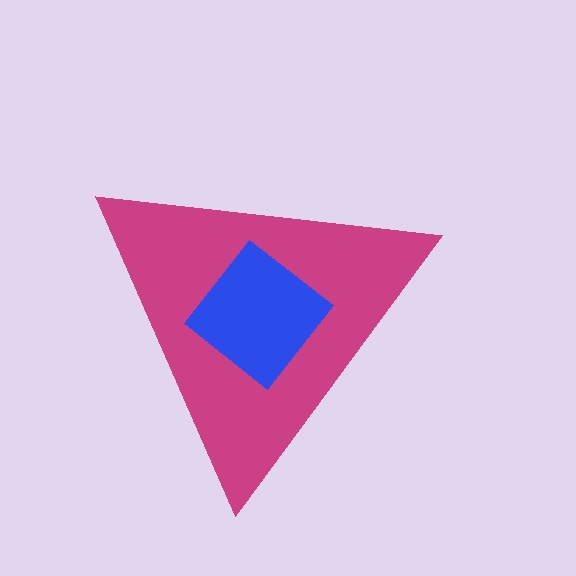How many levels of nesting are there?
2.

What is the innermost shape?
The blue diamond.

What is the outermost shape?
The magenta triangle.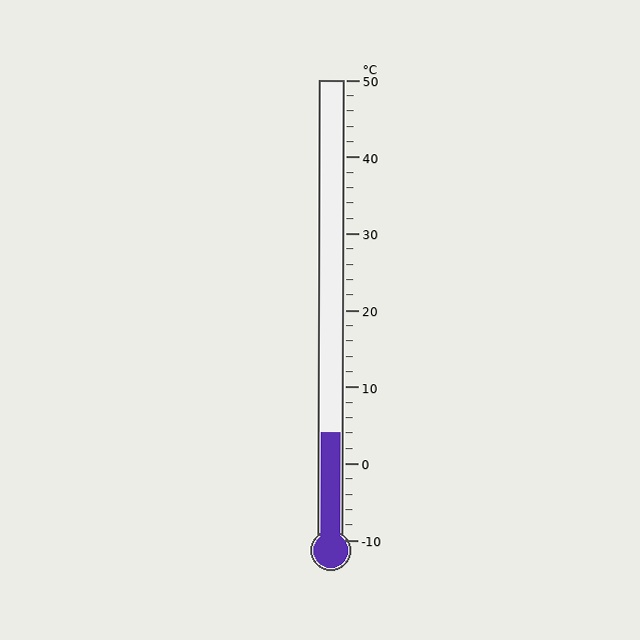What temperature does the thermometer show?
The thermometer shows approximately 4°C.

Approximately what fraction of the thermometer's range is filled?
The thermometer is filled to approximately 25% of its range.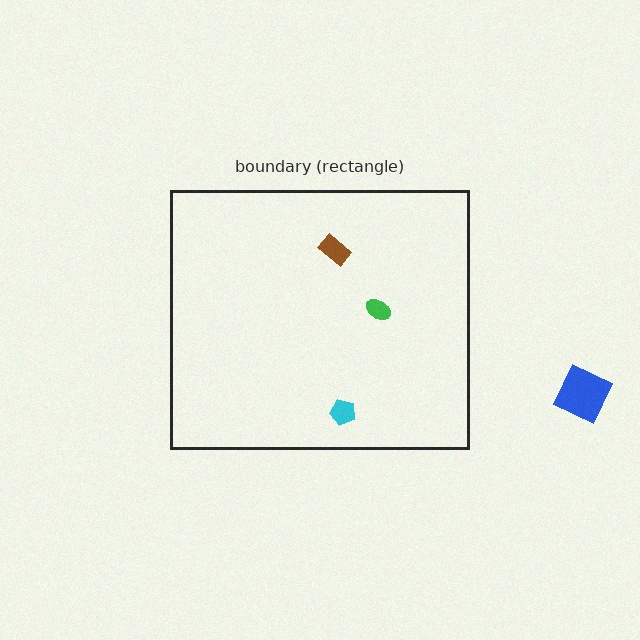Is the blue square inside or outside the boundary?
Outside.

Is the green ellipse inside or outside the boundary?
Inside.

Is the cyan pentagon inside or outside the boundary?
Inside.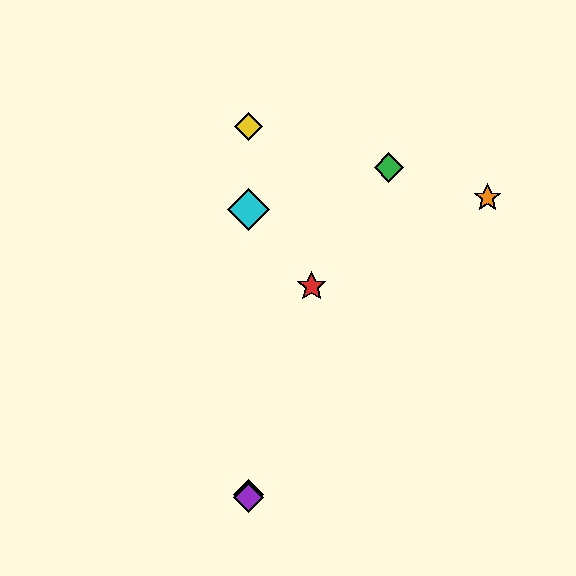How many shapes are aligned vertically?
4 shapes (the blue diamond, the yellow diamond, the purple diamond, the cyan diamond) are aligned vertically.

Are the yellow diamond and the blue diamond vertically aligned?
Yes, both are at x≈248.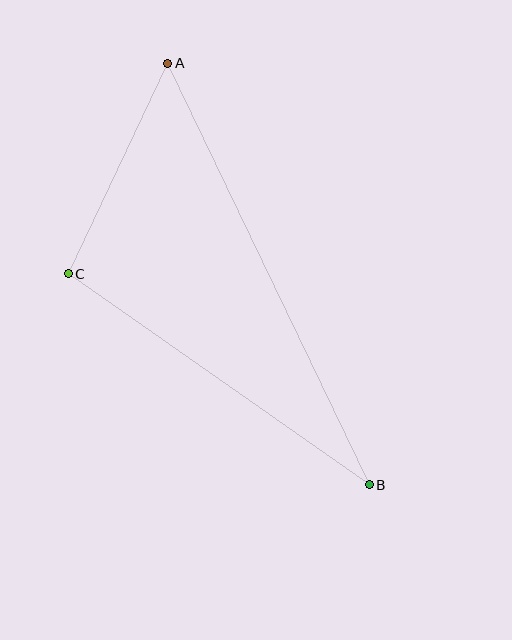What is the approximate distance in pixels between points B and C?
The distance between B and C is approximately 368 pixels.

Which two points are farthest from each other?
Points A and B are farthest from each other.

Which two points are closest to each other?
Points A and C are closest to each other.